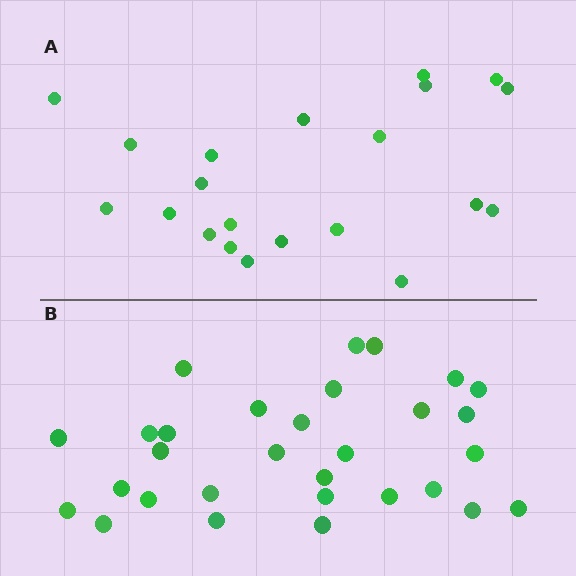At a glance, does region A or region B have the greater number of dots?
Region B (the bottom region) has more dots.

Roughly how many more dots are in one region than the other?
Region B has roughly 8 or so more dots than region A.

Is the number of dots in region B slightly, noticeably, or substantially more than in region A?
Region B has noticeably more, but not dramatically so. The ratio is roughly 1.4 to 1.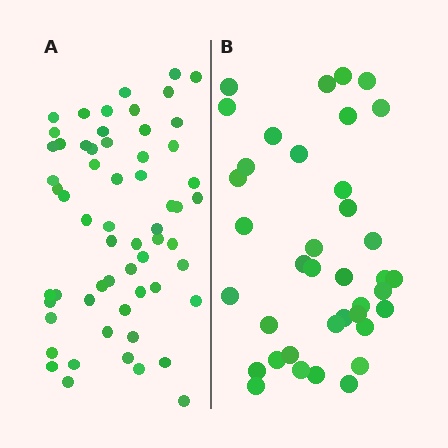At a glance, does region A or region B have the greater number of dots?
Region A (the left region) has more dots.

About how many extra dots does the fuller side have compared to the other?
Region A has approximately 20 more dots than region B.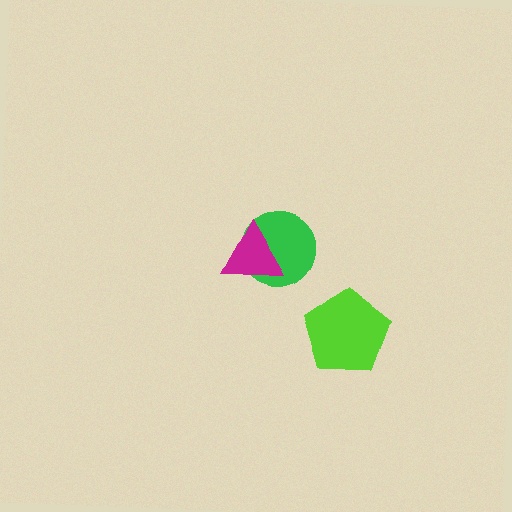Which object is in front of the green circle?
The magenta triangle is in front of the green circle.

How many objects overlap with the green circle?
1 object overlaps with the green circle.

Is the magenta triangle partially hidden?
No, no other shape covers it.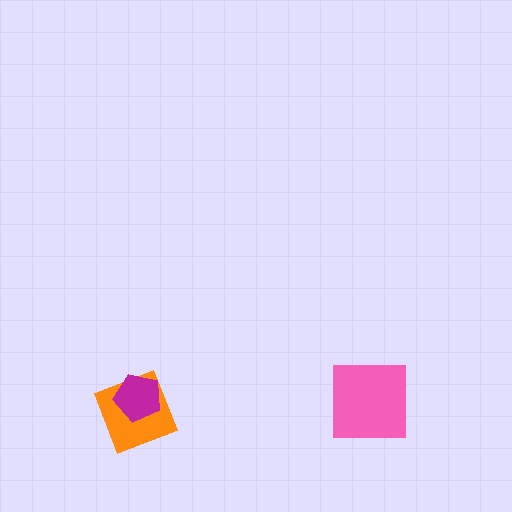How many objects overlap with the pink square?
0 objects overlap with the pink square.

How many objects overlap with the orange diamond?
1 object overlaps with the orange diamond.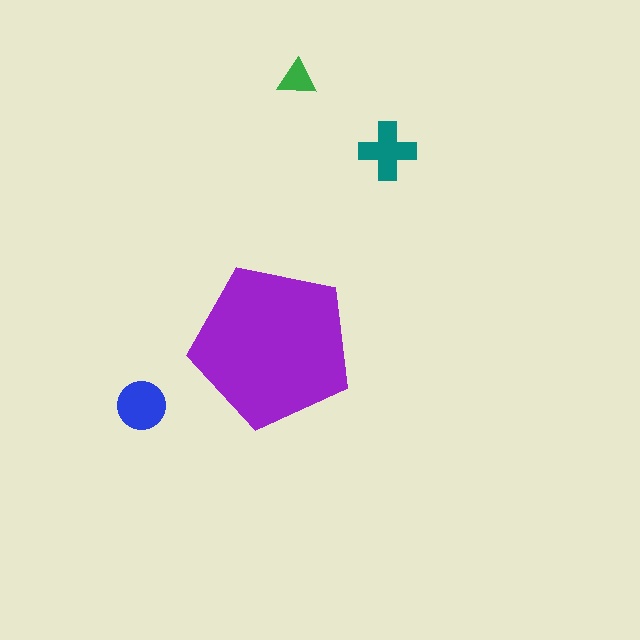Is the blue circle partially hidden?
No, the blue circle is fully visible.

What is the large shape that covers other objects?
A purple pentagon.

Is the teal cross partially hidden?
No, the teal cross is fully visible.